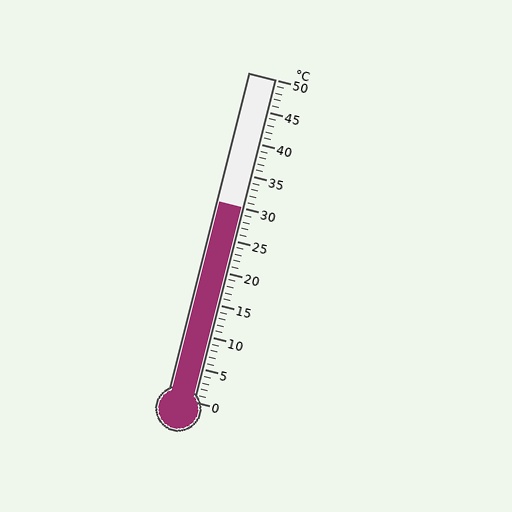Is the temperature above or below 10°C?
The temperature is above 10°C.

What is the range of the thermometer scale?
The thermometer scale ranges from 0°C to 50°C.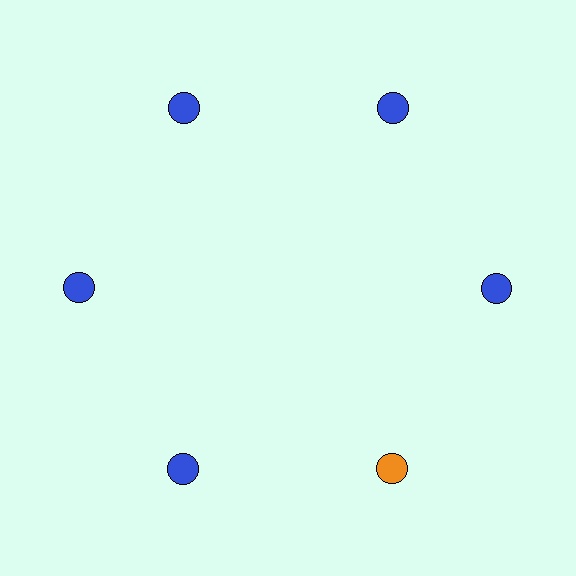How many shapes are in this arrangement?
There are 6 shapes arranged in a ring pattern.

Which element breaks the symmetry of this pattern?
The orange circle at roughly the 5 o'clock position breaks the symmetry. All other shapes are blue circles.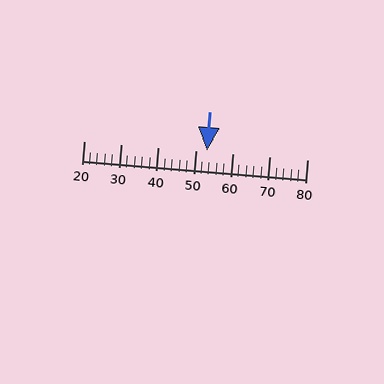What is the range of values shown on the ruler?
The ruler shows values from 20 to 80.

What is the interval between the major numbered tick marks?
The major tick marks are spaced 10 units apart.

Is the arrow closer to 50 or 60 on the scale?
The arrow is closer to 50.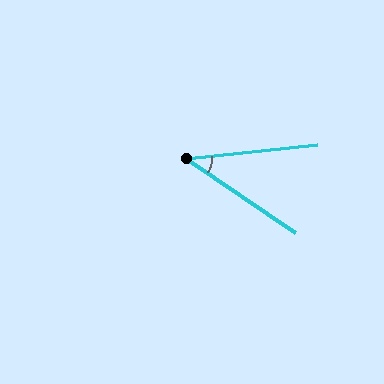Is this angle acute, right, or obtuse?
It is acute.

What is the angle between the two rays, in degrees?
Approximately 40 degrees.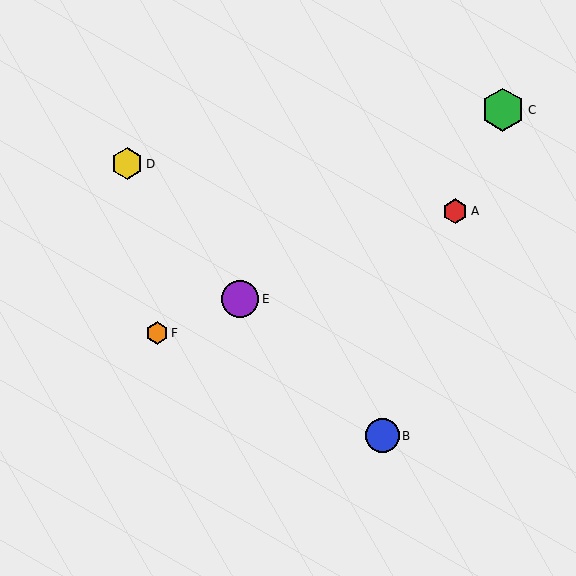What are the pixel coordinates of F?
Object F is at (157, 333).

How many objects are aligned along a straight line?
3 objects (A, E, F) are aligned along a straight line.